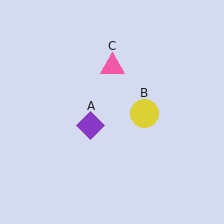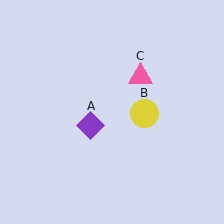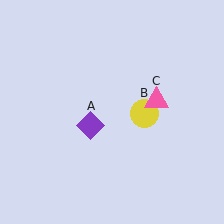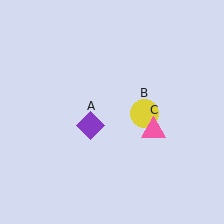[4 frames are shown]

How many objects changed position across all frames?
1 object changed position: pink triangle (object C).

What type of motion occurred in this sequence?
The pink triangle (object C) rotated clockwise around the center of the scene.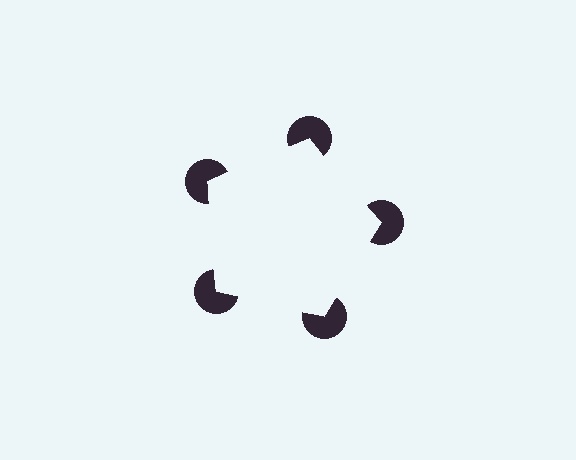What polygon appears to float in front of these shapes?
An illusory pentagon — its edges are inferred from the aligned wedge cuts in the pac-man discs, not physically drawn.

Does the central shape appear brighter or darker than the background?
It typically appears slightly brighter than the background, even though no actual brightness change is drawn.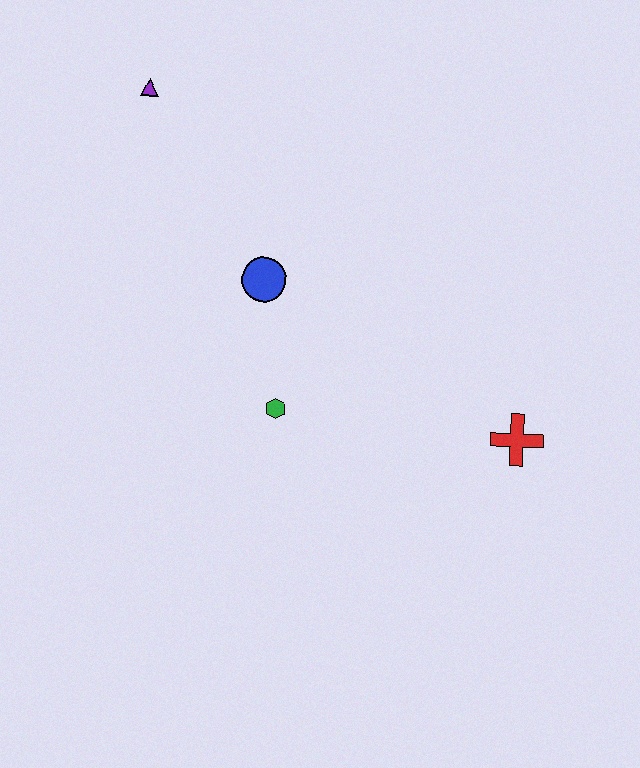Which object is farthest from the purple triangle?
The red cross is farthest from the purple triangle.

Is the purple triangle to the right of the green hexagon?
No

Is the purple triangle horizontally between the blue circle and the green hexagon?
No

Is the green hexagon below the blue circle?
Yes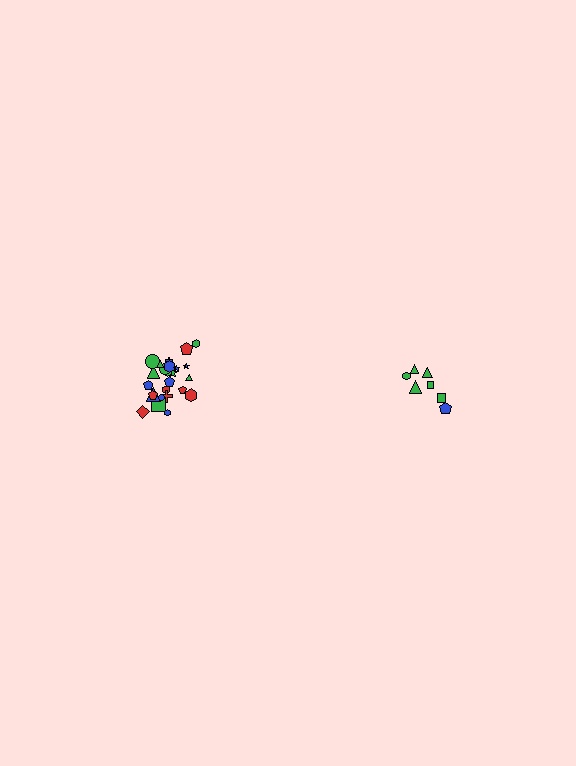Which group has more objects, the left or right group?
The left group.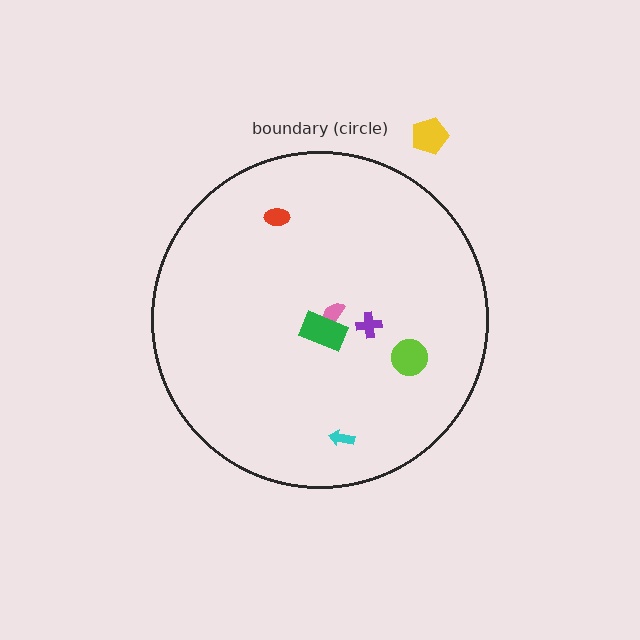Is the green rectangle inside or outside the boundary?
Inside.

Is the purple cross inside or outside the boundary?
Inside.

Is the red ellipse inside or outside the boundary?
Inside.